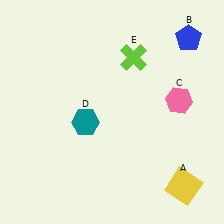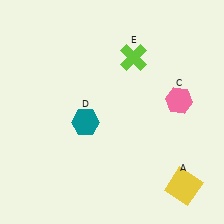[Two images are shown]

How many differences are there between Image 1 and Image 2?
There is 1 difference between the two images.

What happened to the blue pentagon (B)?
The blue pentagon (B) was removed in Image 2. It was in the top-right area of Image 1.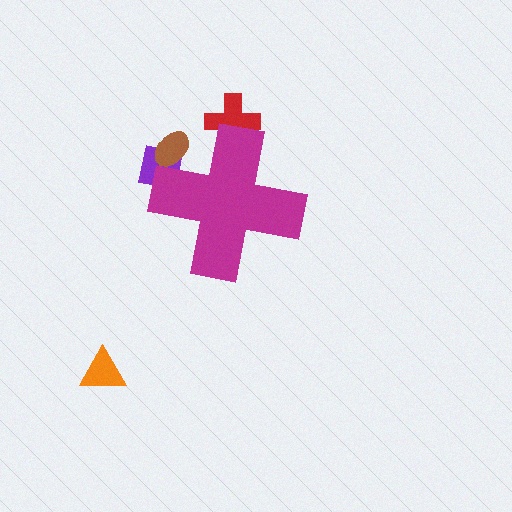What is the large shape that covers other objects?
A magenta cross.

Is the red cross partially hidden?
Yes, the red cross is partially hidden behind the magenta cross.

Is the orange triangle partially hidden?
No, the orange triangle is fully visible.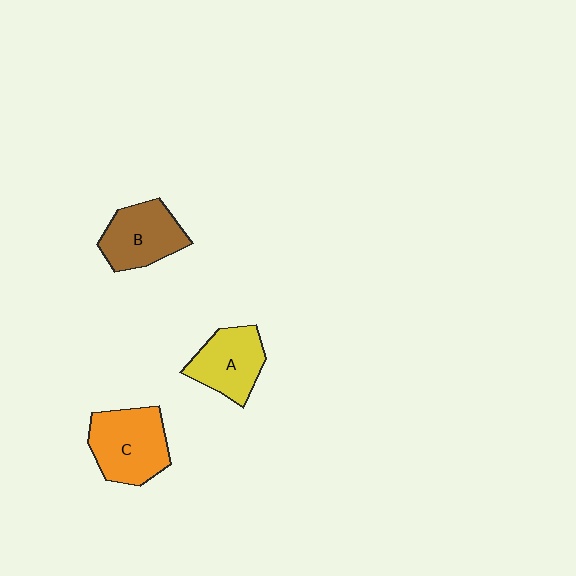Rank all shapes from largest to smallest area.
From largest to smallest: C (orange), B (brown), A (yellow).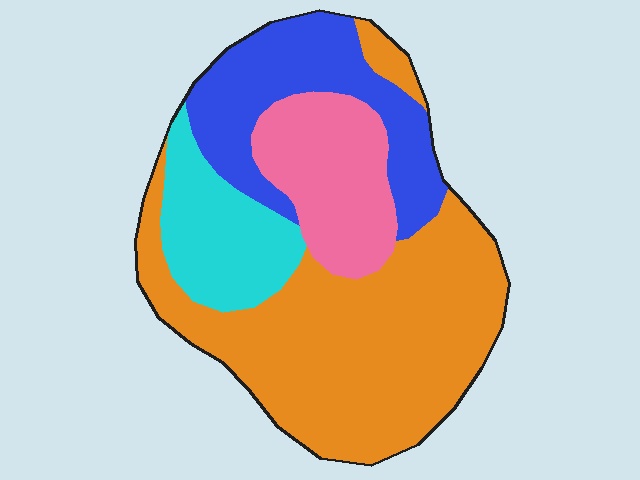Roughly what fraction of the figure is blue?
Blue covers around 20% of the figure.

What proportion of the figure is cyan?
Cyan takes up about one eighth (1/8) of the figure.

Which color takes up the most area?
Orange, at roughly 50%.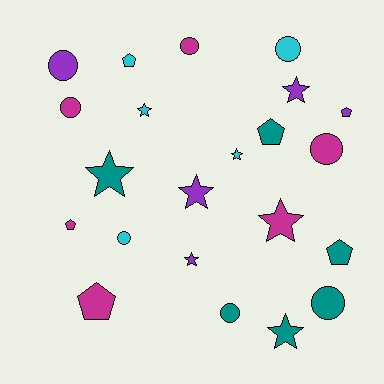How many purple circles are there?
There is 1 purple circle.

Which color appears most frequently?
Magenta, with 6 objects.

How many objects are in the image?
There are 22 objects.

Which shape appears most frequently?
Star, with 8 objects.